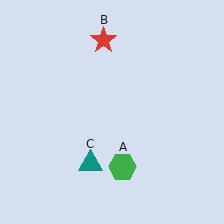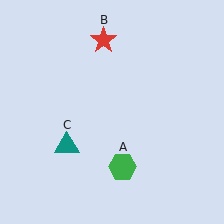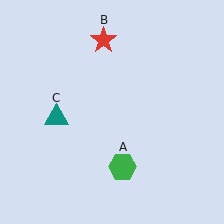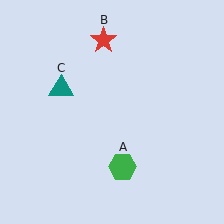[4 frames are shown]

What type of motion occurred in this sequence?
The teal triangle (object C) rotated clockwise around the center of the scene.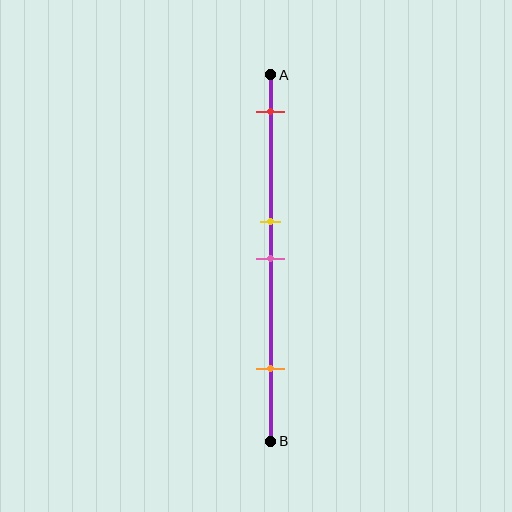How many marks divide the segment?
There are 4 marks dividing the segment.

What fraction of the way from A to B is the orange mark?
The orange mark is approximately 80% (0.8) of the way from A to B.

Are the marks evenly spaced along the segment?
No, the marks are not evenly spaced.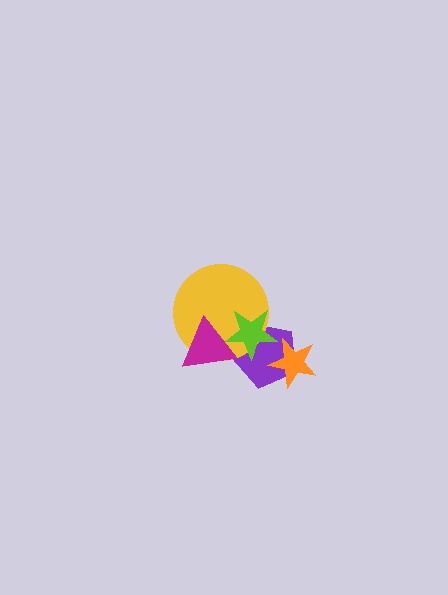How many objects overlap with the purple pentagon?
4 objects overlap with the purple pentagon.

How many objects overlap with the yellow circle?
3 objects overlap with the yellow circle.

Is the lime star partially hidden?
Yes, it is partially covered by another shape.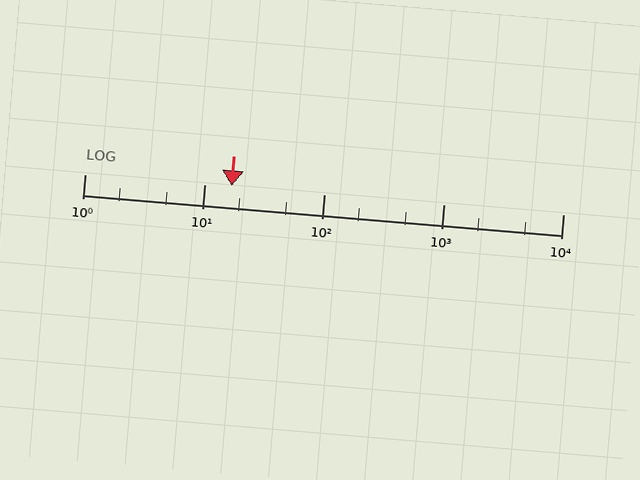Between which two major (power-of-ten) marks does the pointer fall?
The pointer is between 10 and 100.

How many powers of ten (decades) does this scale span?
The scale spans 4 decades, from 1 to 10000.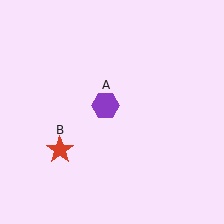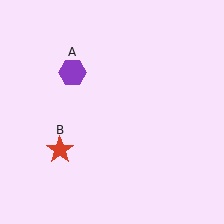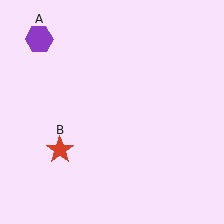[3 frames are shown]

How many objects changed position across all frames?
1 object changed position: purple hexagon (object A).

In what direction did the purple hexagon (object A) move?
The purple hexagon (object A) moved up and to the left.